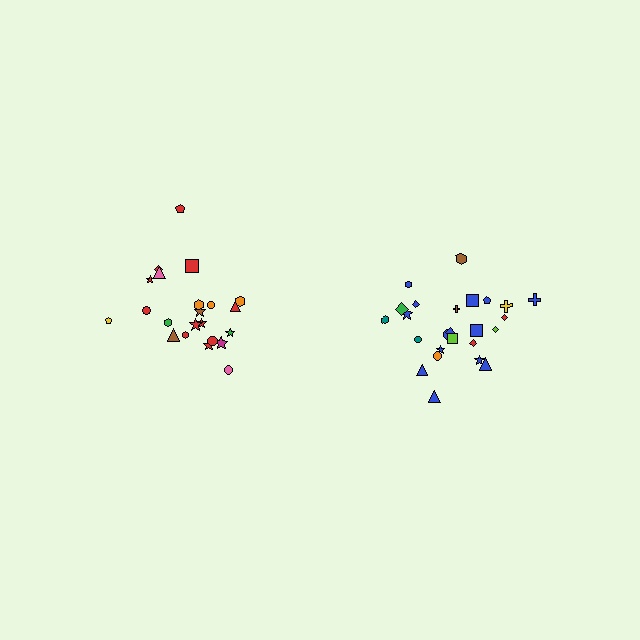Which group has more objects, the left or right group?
The right group.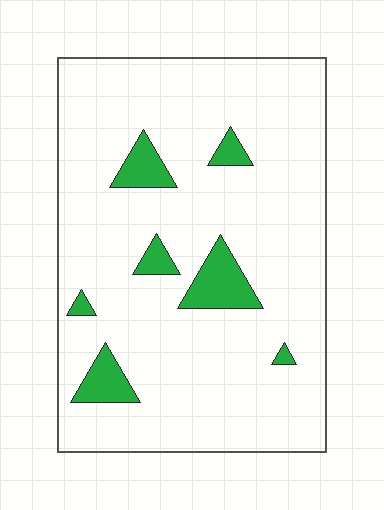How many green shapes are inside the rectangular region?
7.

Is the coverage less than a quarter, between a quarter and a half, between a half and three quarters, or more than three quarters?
Less than a quarter.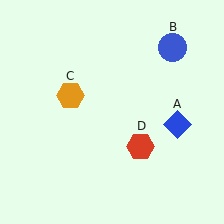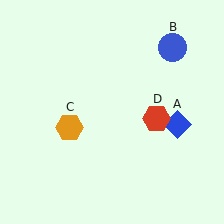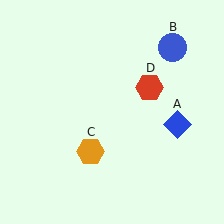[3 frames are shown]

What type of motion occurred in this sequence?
The orange hexagon (object C), red hexagon (object D) rotated counterclockwise around the center of the scene.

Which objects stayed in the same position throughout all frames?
Blue diamond (object A) and blue circle (object B) remained stationary.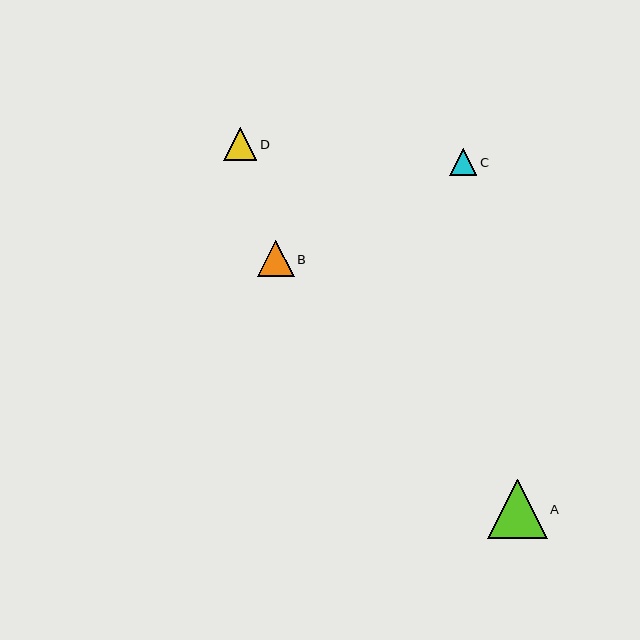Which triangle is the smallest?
Triangle C is the smallest with a size of approximately 27 pixels.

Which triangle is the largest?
Triangle A is the largest with a size of approximately 59 pixels.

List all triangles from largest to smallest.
From largest to smallest: A, B, D, C.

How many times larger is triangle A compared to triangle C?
Triangle A is approximately 2.2 times the size of triangle C.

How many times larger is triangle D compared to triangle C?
Triangle D is approximately 1.2 times the size of triangle C.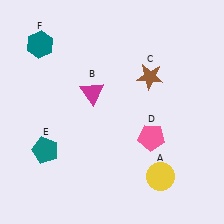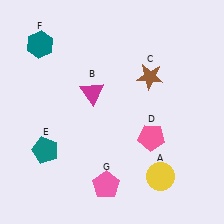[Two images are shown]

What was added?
A pink pentagon (G) was added in Image 2.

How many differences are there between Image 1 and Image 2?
There is 1 difference between the two images.